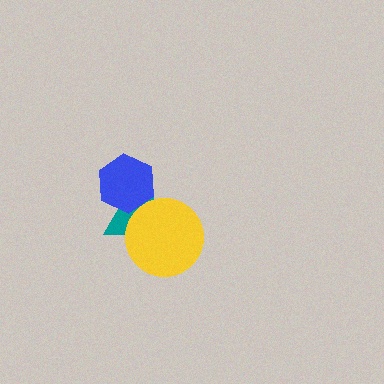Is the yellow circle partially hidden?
No, no other shape covers it.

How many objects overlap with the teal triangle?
2 objects overlap with the teal triangle.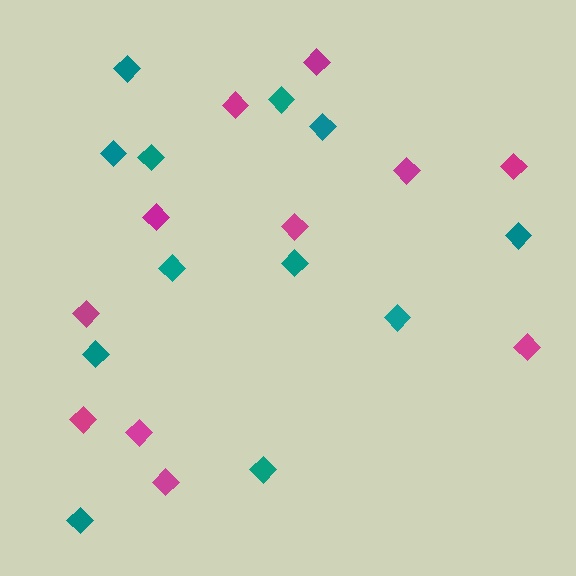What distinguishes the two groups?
There are 2 groups: one group of teal diamonds (12) and one group of magenta diamonds (11).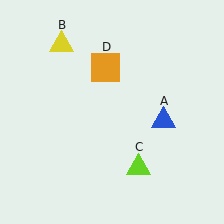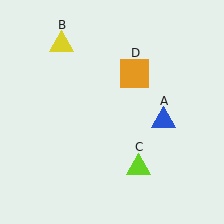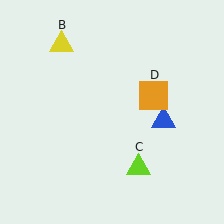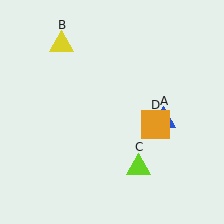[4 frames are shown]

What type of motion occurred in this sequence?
The orange square (object D) rotated clockwise around the center of the scene.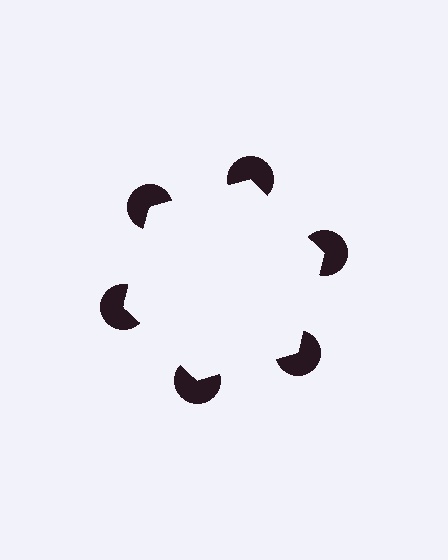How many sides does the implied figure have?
6 sides.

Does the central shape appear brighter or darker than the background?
It typically appears slightly brighter than the background, even though no actual brightness change is drawn.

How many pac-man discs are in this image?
There are 6 — one at each vertex of the illusory hexagon.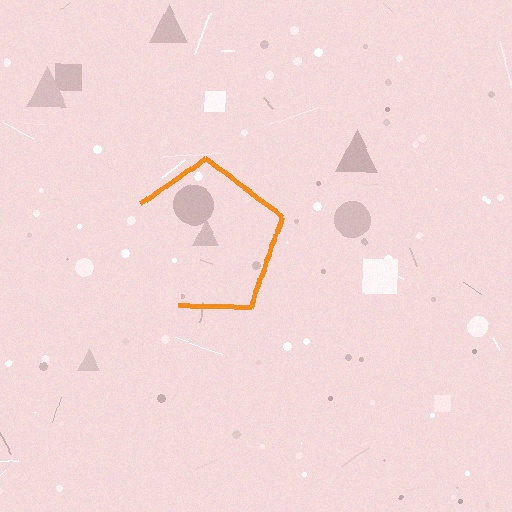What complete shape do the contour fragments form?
The contour fragments form a pentagon.